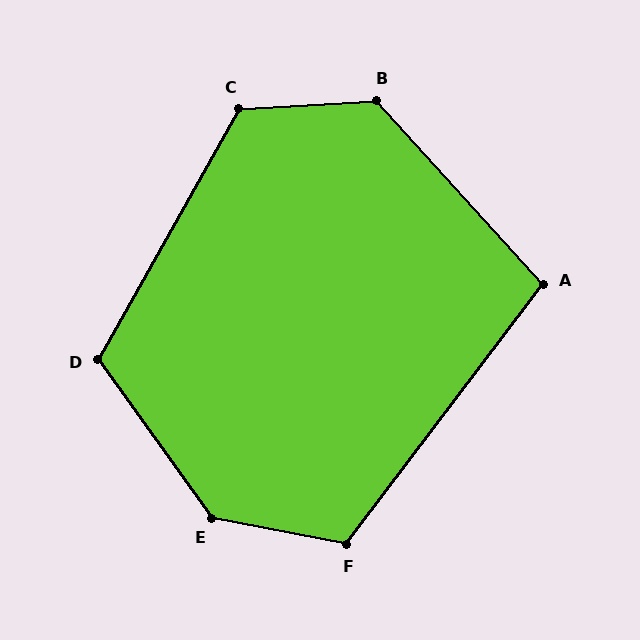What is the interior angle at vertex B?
Approximately 129 degrees (obtuse).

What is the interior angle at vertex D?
Approximately 115 degrees (obtuse).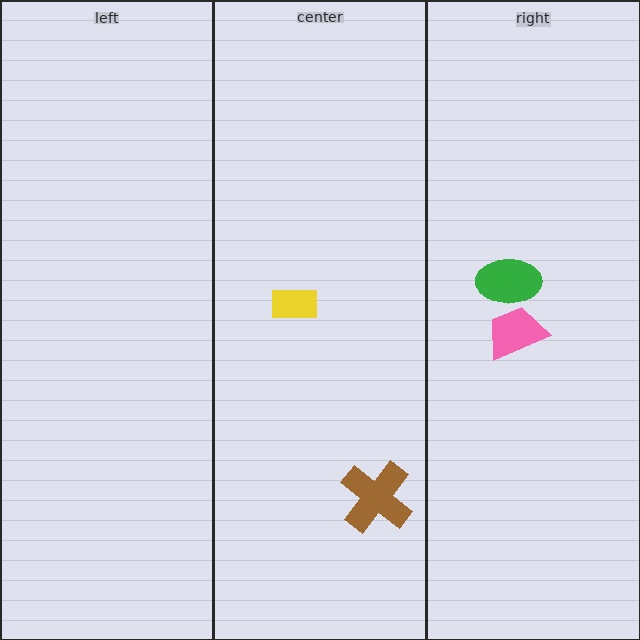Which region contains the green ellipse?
The right region.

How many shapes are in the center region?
2.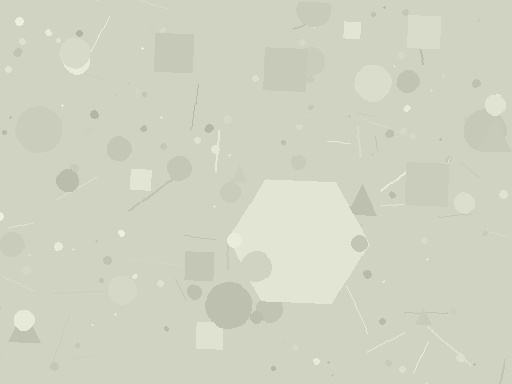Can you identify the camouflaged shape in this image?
The camouflaged shape is a hexagon.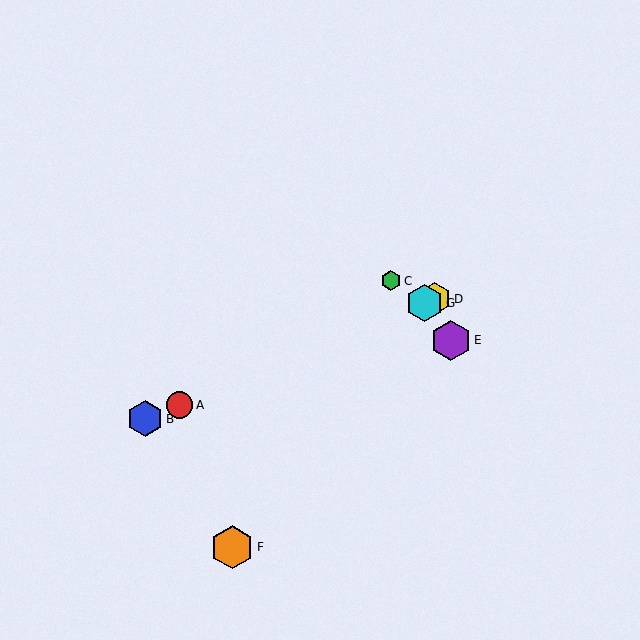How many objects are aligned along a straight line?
4 objects (A, B, D, G) are aligned along a straight line.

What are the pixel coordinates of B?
Object B is at (145, 419).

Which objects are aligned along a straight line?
Objects A, B, D, G are aligned along a straight line.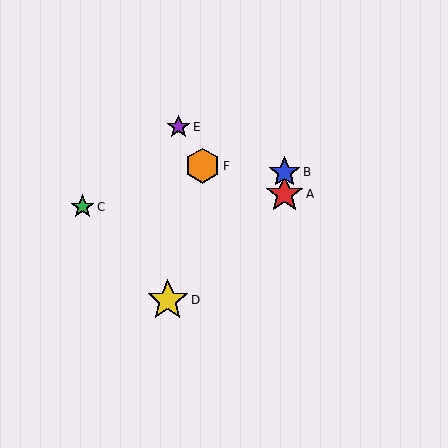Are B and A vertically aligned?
Yes, both are at x≈284.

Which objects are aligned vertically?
Objects A, B are aligned vertically.